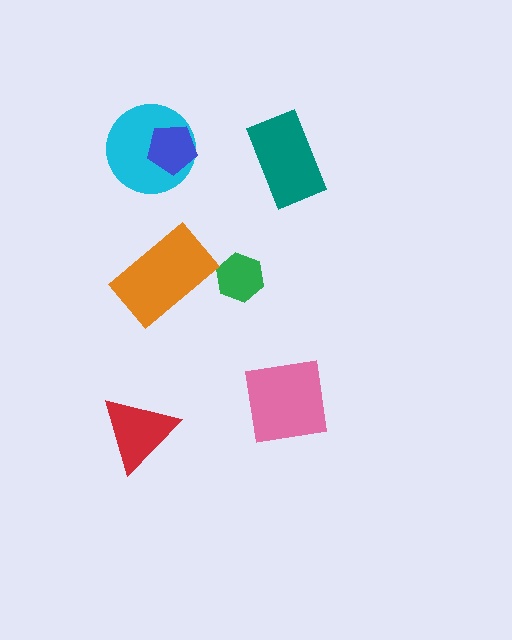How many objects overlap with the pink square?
0 objects overlap with the pink square.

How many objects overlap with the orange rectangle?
0 objects overlap with the orange rectangle.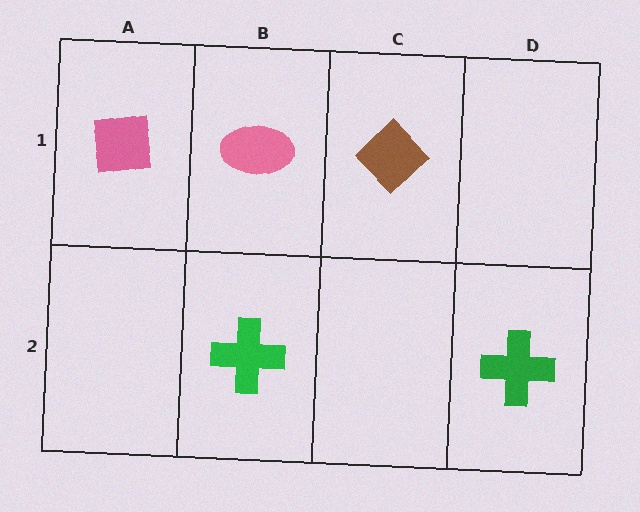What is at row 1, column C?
A brown diamond.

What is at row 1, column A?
A pink square.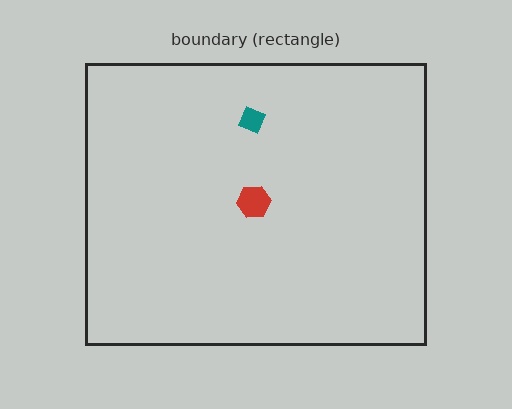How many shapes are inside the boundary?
2 inside, 0 outside.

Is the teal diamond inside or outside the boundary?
Inside.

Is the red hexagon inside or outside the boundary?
Inside.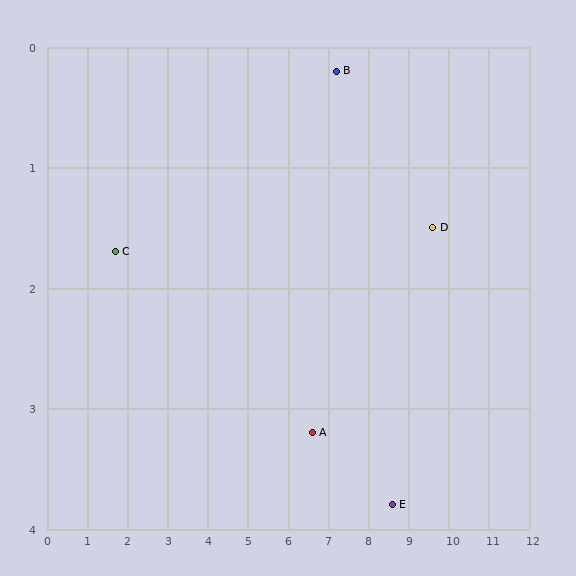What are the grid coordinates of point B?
Point B is at approximately (7.2, 0.2).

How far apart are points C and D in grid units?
Points C and D are about 7.9 grid units apart.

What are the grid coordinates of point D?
Point D is at approximately (9.6, 1.5).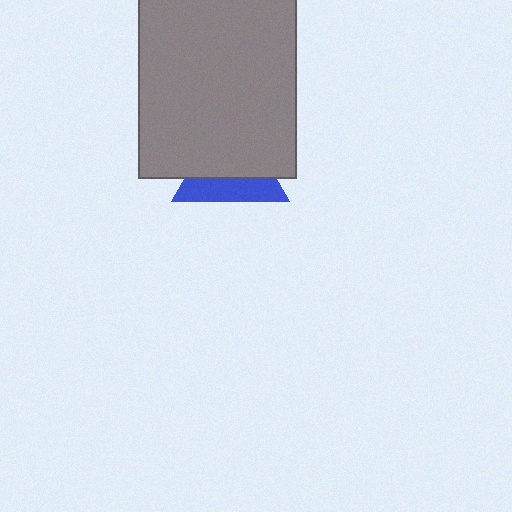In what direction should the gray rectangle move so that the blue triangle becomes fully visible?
The gray rectangle should move up. That is the shortest direction to clear the overlap and leave the blue triangle fully visible.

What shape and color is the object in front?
The object in front is a gray rectangle.